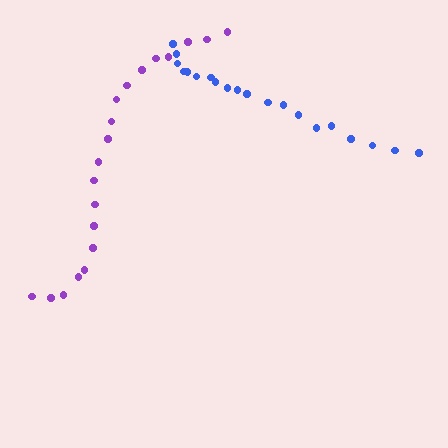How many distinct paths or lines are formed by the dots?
There are 2 distinct paths.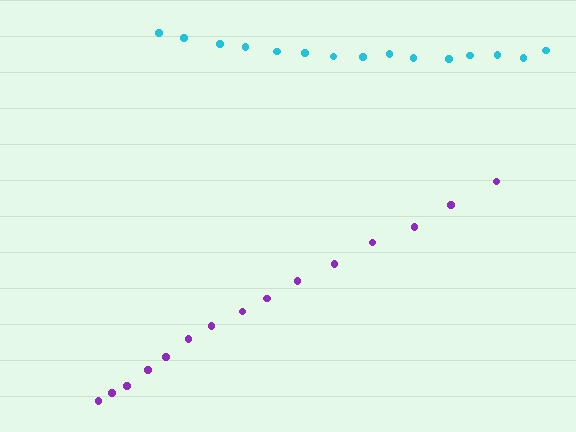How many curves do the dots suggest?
There are 2 distinct paths.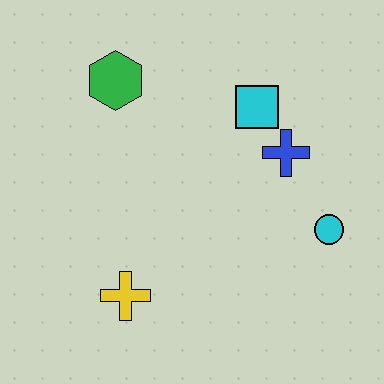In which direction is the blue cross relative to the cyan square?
The blue cross is below the cyan square.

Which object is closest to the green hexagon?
The cyan square is closest to the green hexagon.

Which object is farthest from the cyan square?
The yellow cross is farthest from the cyan square.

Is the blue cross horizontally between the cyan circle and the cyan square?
Yes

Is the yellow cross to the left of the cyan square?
Yes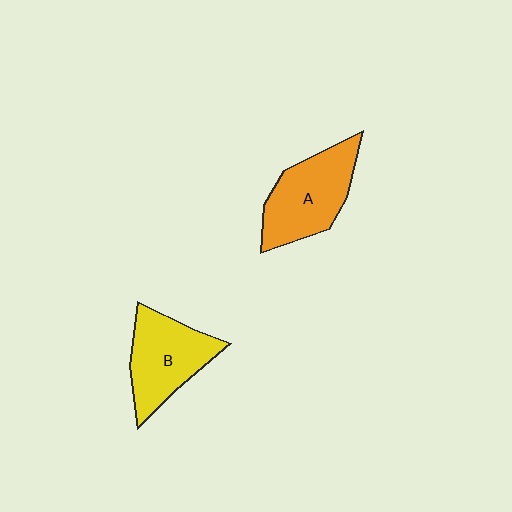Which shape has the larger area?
Shape A (orange).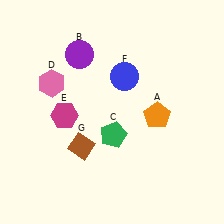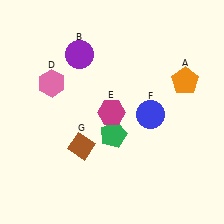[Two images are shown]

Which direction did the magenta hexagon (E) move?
The magenta hexagon (E) moved right.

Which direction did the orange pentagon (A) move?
The orange pentagon (A) moved up.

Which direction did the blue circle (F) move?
The blue circle (F) moved down.